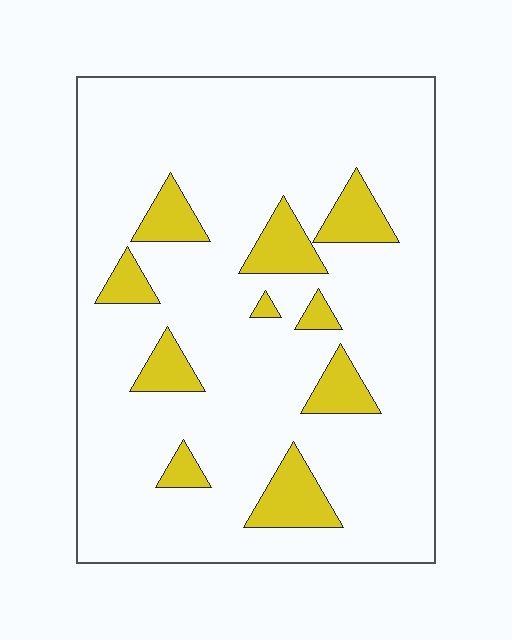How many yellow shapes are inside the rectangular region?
10.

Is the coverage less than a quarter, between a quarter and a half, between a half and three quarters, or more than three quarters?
Less than a quarter.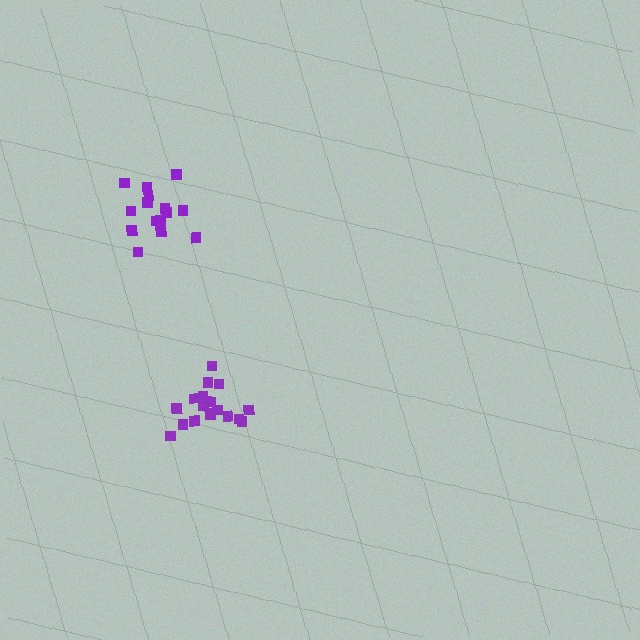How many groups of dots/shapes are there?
There are 2 groups.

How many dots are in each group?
Group 1: 19 dots, Group 2: 16 dots (35 total).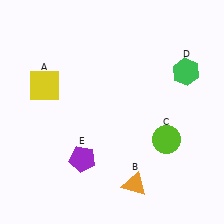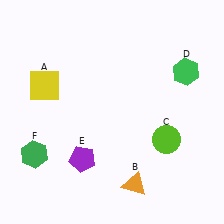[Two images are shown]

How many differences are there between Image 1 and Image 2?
There is 1 difference between the two images.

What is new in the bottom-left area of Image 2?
A green hexagon (F) was added in the bottom-left area of Image 2.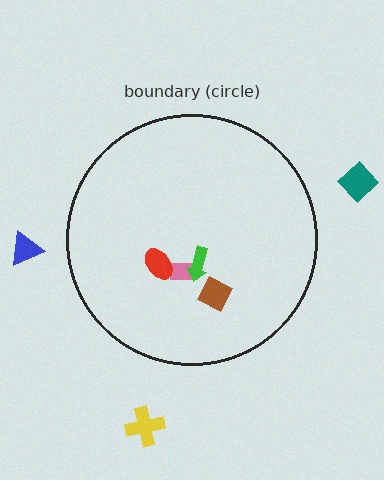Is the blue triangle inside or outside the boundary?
Outside.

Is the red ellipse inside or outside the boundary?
Inside.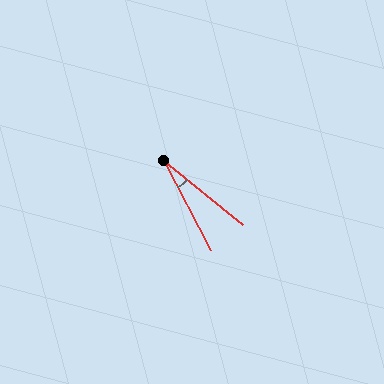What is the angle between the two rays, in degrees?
Approximately 23 degrees.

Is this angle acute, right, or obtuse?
It is acute.